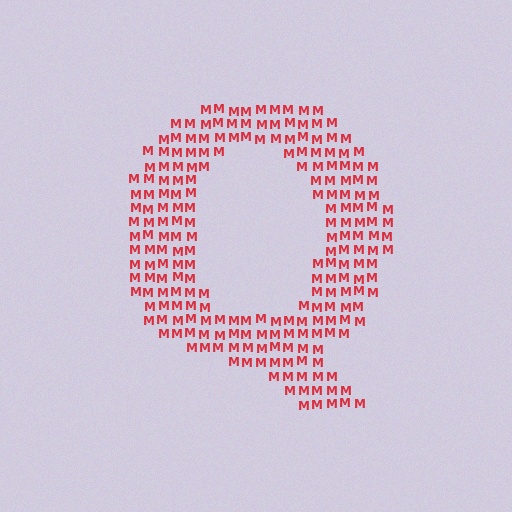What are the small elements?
The small elements are letter M's.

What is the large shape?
The large shape is the letter Q.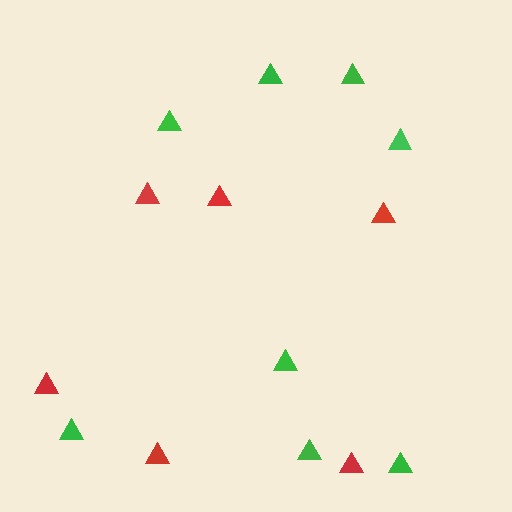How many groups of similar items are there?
There are 2 groups: one group of green triangles (8) and one group of red triangles (6).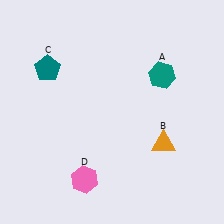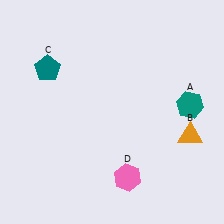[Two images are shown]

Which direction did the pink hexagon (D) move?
The pink hexagon (D) moved right.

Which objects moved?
The objects that moved are: the teal hexagon (A), the orange triangle (B), the pink hexagon (D).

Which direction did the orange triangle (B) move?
The orange triangle (B) moved right.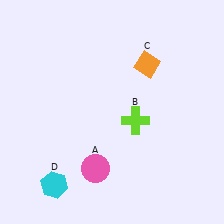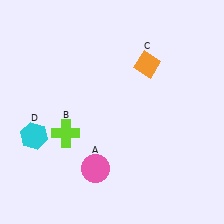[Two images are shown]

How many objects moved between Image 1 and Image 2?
2 objects moved between the two images.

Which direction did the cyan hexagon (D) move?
The cyan hexagon (D) moved up.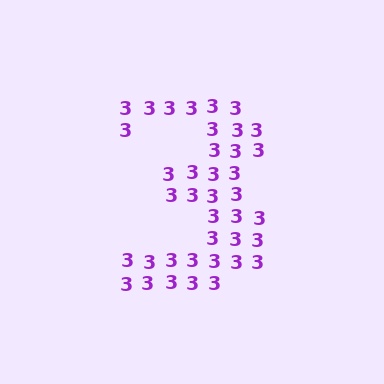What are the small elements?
The small elements are digit 3's.